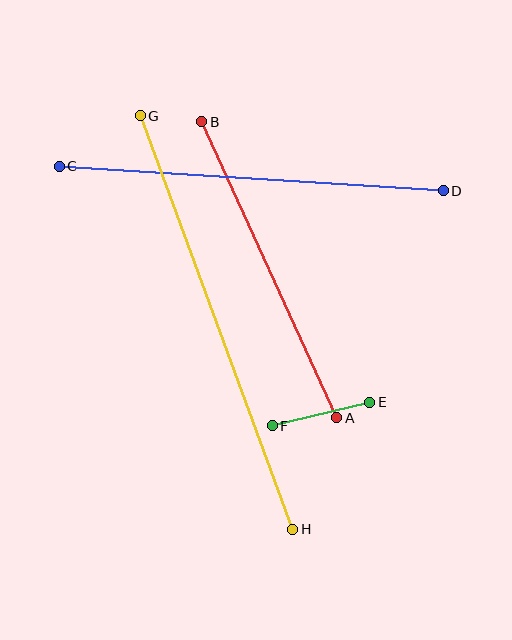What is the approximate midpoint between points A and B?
The midpoint is at approximately (269, 270) pixels.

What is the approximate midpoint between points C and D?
The midpoint is at approximately (251, 178) pixels.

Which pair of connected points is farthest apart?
Points G and H are farthest apart.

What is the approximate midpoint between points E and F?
The midpoint is at approximately (321, 414) pixels.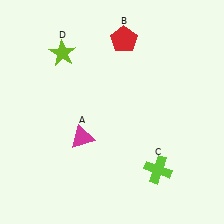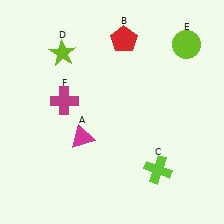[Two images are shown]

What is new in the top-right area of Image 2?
A lime circle (E) was added in the top-right area of Image 2.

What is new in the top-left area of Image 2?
A magenta cross (F) was added in the top-left area of Image 2.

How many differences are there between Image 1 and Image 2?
There are 2 differences between the two images.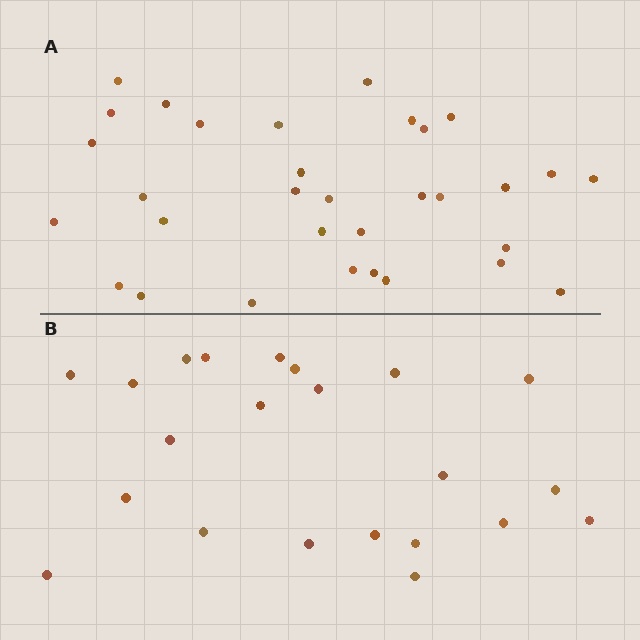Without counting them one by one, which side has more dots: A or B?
Region A (the top region) has more dots.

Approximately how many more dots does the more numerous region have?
Region A has roughly 10 or so more dots than region B.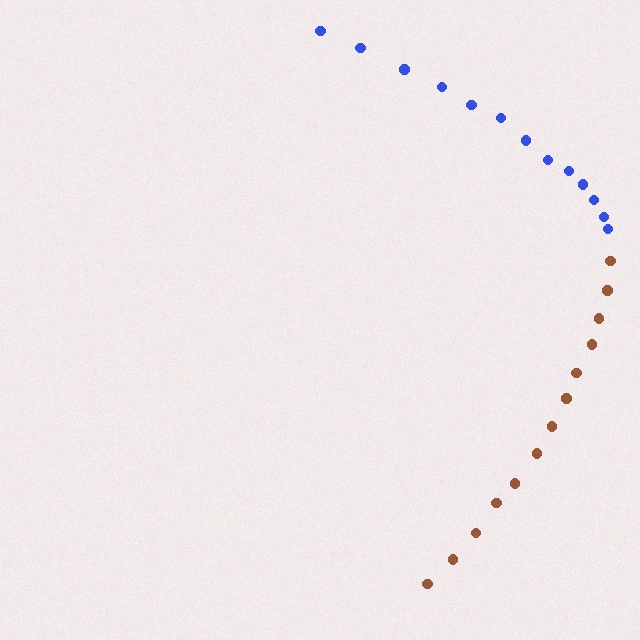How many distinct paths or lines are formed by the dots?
There are 2 distinct paths.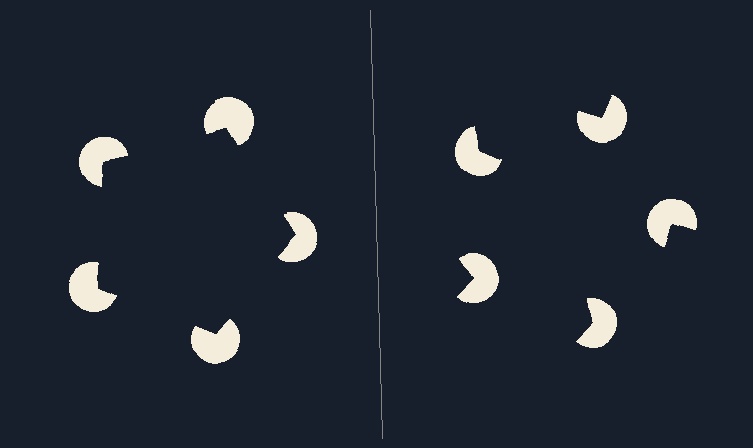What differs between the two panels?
The pac-man discs are positioned identically on both sides; only the wedge orientations differ. On the left they align to a pentagon; on the right they are misaligned.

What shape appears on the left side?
An illusory pentagon.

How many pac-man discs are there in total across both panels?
10 — 5 on each side.